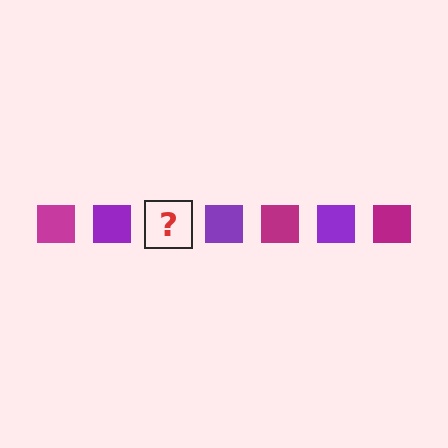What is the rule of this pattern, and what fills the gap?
The rule is that the pattern cycles through magenta, purple squares. The gap should be filled with a magenta square.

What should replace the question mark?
The question mark should be replaced with a magenta square.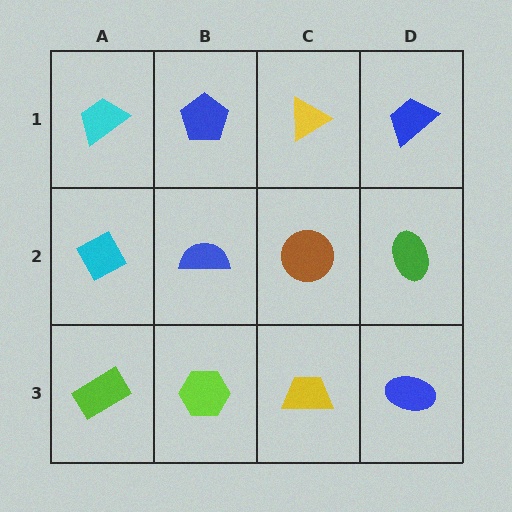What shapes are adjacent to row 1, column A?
A cyan diamond (row 2, column A), a blue pentagon (row 1, column B).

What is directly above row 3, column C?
A brown circle.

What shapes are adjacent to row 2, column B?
A blue pentagon (row 1, column B), a lime hexagon (row 3, column B), a cyan diamond (row 2, column A), a brown circle (row 2, column C).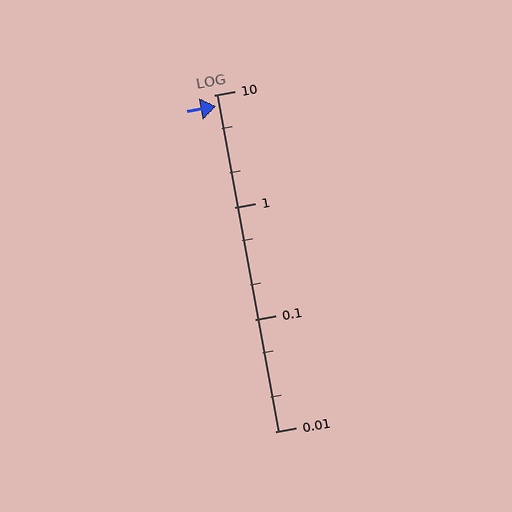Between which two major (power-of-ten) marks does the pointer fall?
The pointer is between 1 and 10.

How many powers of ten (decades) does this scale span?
The scale spans 3 decades, from 0.01 to 10.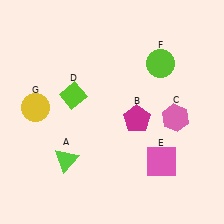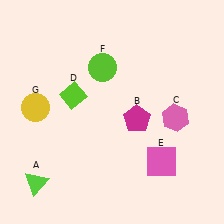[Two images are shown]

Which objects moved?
The objects that moved are: the lime triangle (A), the lime circle (F).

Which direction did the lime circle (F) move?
The lime circle (F) moved left.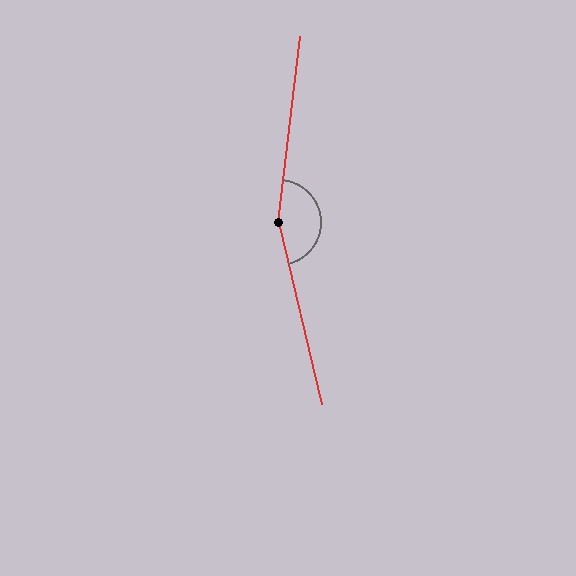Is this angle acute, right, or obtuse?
It is obtuse.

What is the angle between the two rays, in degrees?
Approximately 160 degrees.